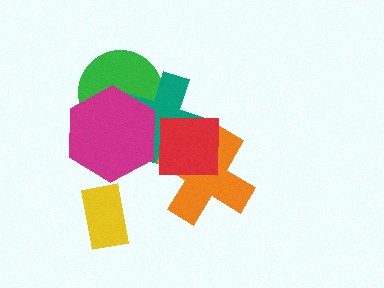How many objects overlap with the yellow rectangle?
0 objects overlap with the yellow rectangle.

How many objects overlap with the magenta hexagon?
3 objects overlap with the magenta hexagon.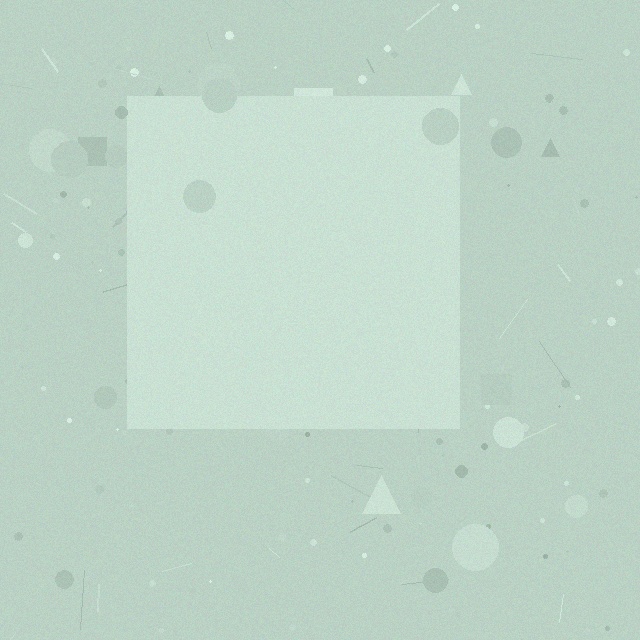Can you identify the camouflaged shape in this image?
The camouflaged shape is a square.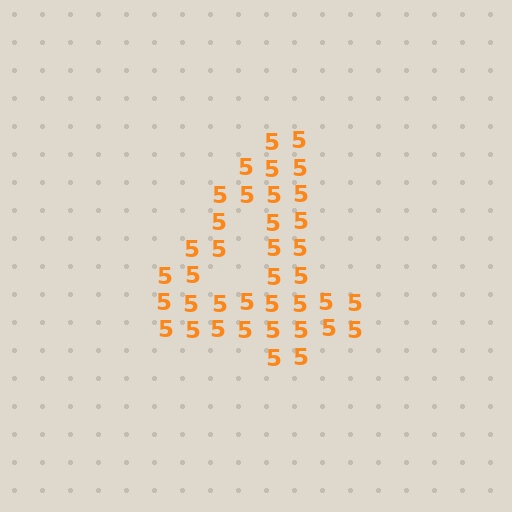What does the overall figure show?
The overall figure shows the digit 4.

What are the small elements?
The small elements are digit 5's.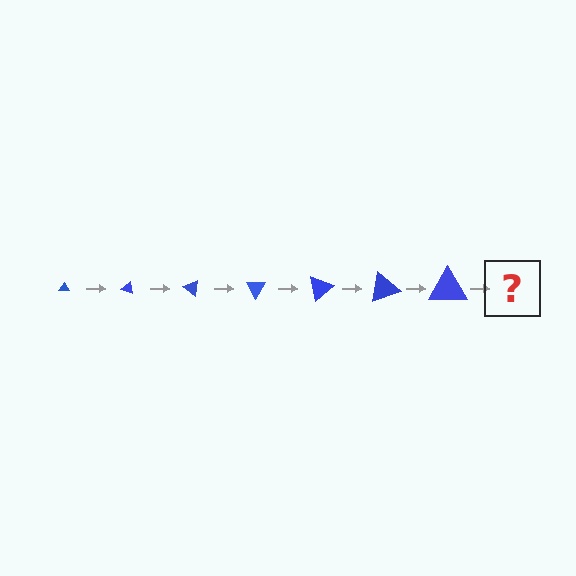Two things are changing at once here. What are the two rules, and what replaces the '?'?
The two rules are that the triangle grows larger each step and it rotates 20 degrees each step. The '?' should be a triangle, larger than the previous one and rotated 140 degrees from the start.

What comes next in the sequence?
The next element should be a triangle, larger than the previous one and rotated 140 degrees from the start.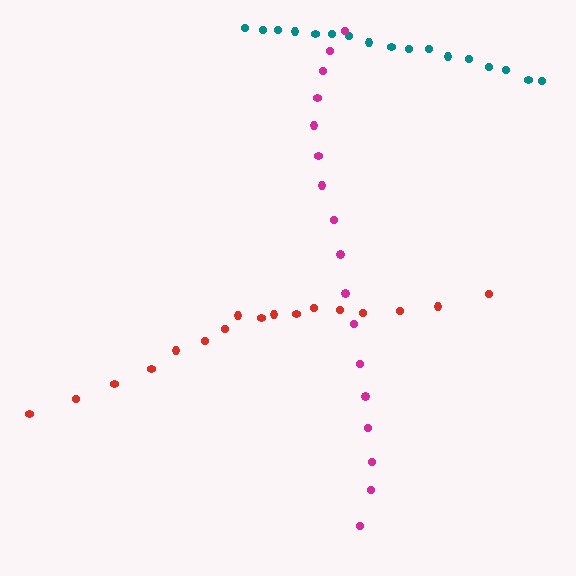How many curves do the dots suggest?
There are 3 distinct paths.